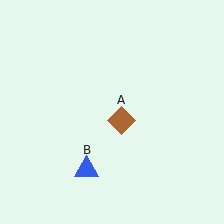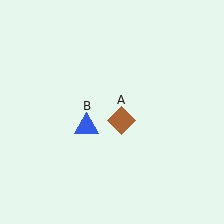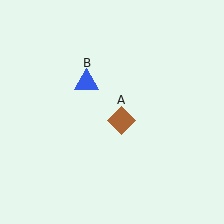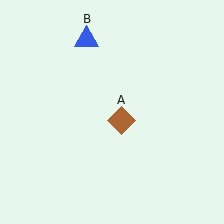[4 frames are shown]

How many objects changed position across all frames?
1 object changed position: blue triangle (object B).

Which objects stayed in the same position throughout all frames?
Brown diamond (object A) remained stationary.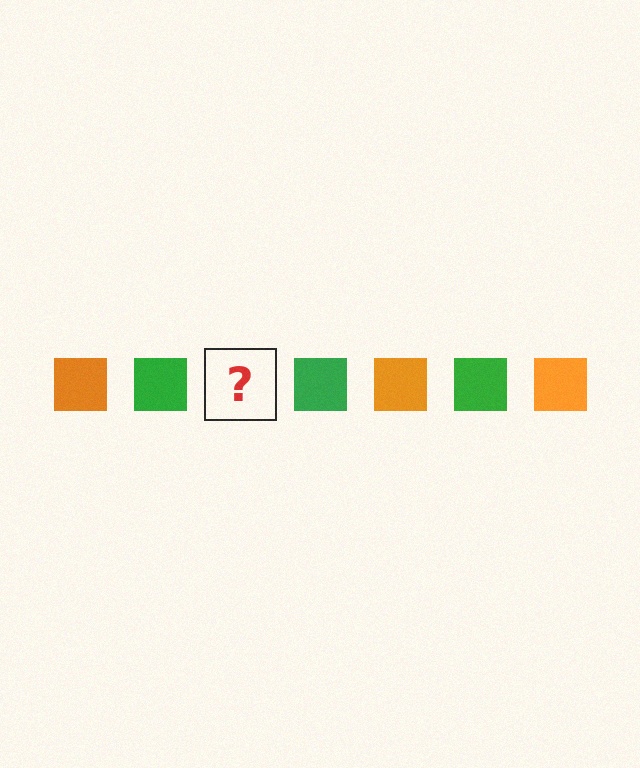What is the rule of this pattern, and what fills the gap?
The rule is that the pattern cycles through orange, green squares. The gap should be filled with an orange square.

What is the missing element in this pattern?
The missing element is an orange square.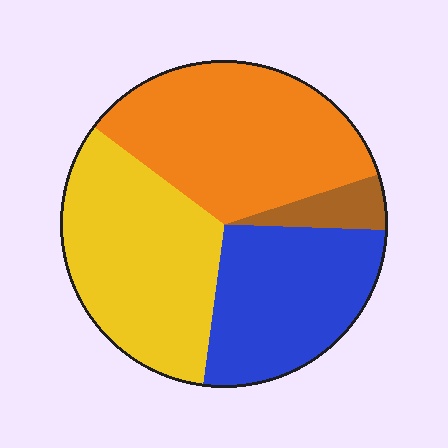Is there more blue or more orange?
Orange.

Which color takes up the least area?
Brown, at roughly 5%.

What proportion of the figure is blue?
Blue covers around 25% of the figure.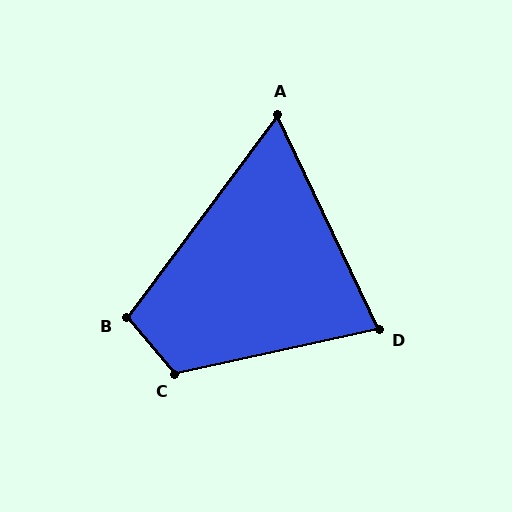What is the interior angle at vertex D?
Approximately 77 degrees (acute).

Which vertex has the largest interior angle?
C, at approximately 118 degrees.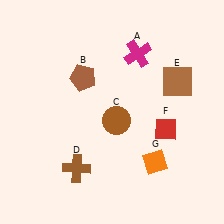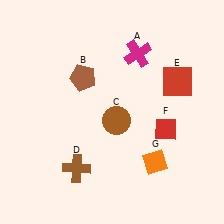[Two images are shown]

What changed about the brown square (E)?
In Image 1, E is brown. In Image 2, it changed to red.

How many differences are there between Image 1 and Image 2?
There is 1 difference between the two images.